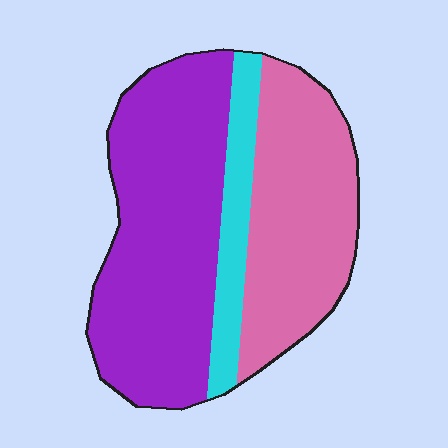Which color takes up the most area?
Purple, at roughly 50%.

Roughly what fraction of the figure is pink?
Pink covers roughly 35% of the figure.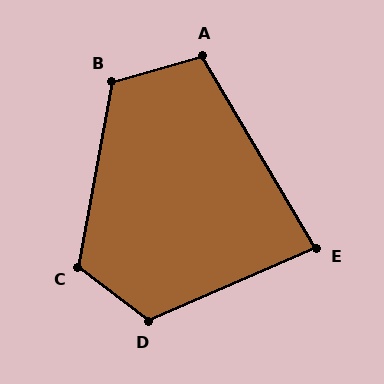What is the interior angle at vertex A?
Approximately 105 degrees (obtuse).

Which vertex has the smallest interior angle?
E, at approximately 83 degrees.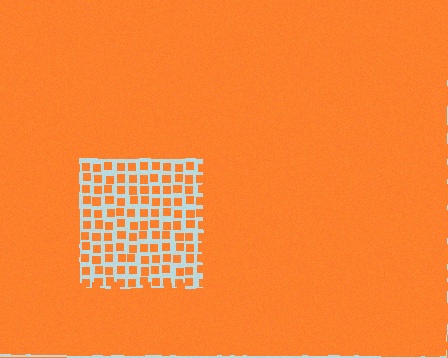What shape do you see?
I see a rectangle.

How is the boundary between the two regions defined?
The boundary is defined by a change in element density (approximately 3.1x ratio). All elements are the same color, size, and shape.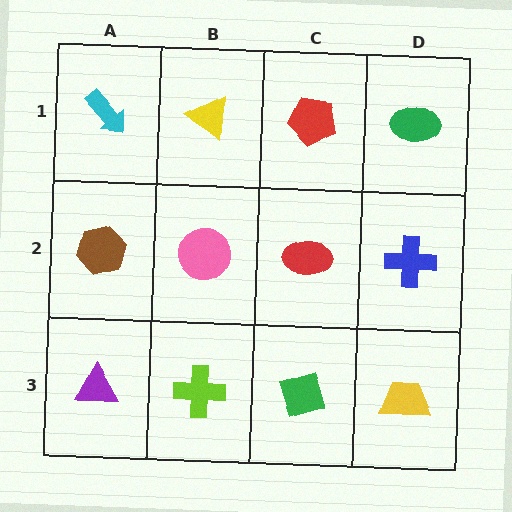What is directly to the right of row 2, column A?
A pink circle.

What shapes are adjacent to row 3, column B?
A pink circle (row 2, column B), a purple triangle (row 3, column A), a green diamond (row 3, column C).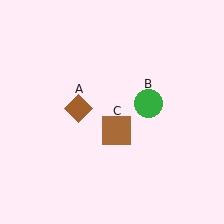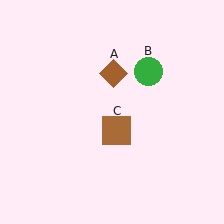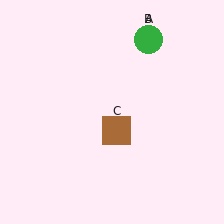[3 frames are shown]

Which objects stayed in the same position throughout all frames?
Brown square (object C) remained stationary.